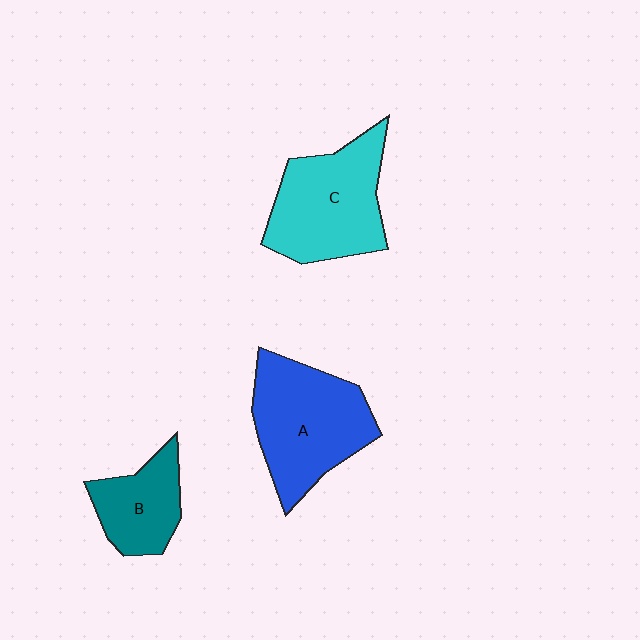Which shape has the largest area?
Shape A (blue).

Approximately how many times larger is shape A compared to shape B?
Approximately 1.7 times.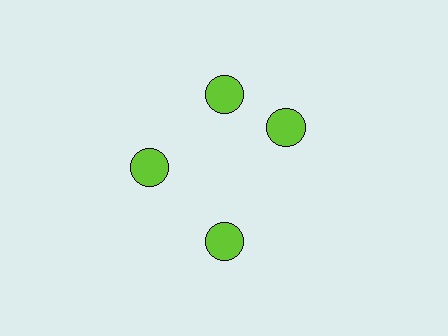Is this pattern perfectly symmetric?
No. The 4 lime circles are arranged in a ring, but one element near the 3 o'clock position is rotated out of alignment along the ring, breaking the 4-fold rotational symmetry.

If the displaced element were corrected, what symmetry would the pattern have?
It would have 4-fold rotational symmetry — the pattern would map onto itself every 90 degrees.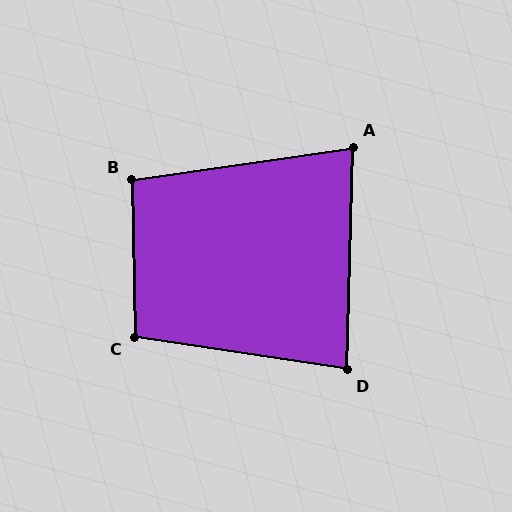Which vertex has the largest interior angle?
C, at approximately 100 degrees.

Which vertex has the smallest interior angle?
A, at approximately 80 degrees.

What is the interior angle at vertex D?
Approximately 83 degrees (acute).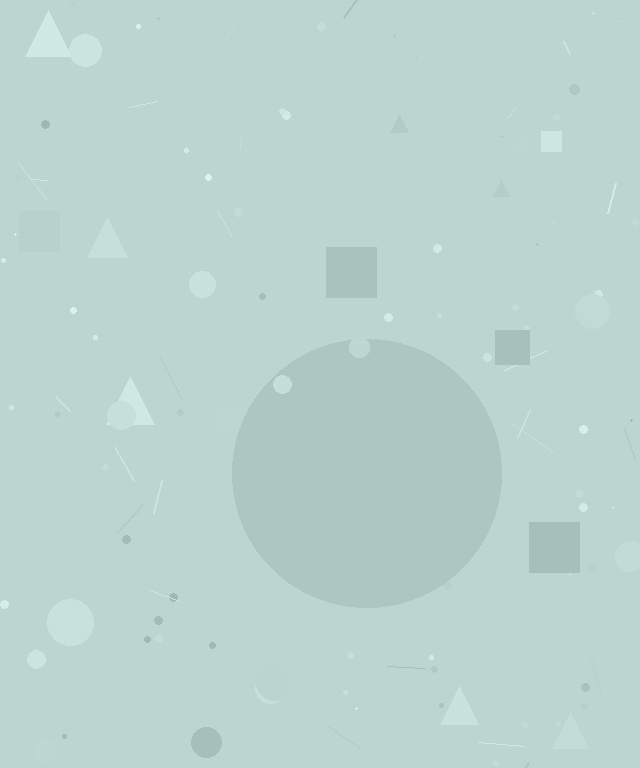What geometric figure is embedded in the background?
A circle is embedded in the background.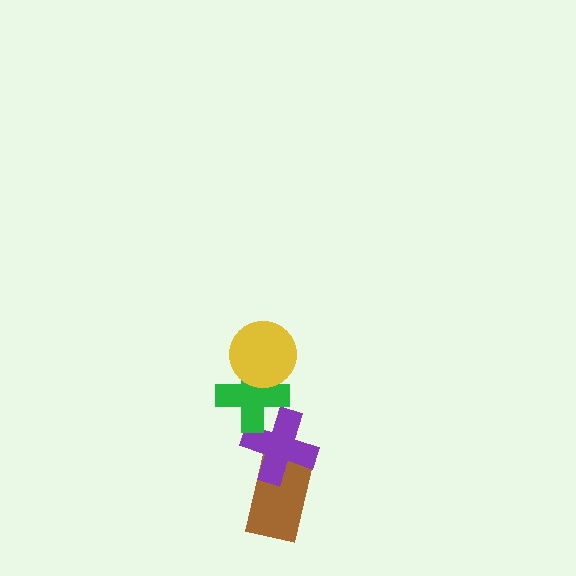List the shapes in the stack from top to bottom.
From top to bottom: the yellow circle, the green cross, the purple cross, the brown rectangle.